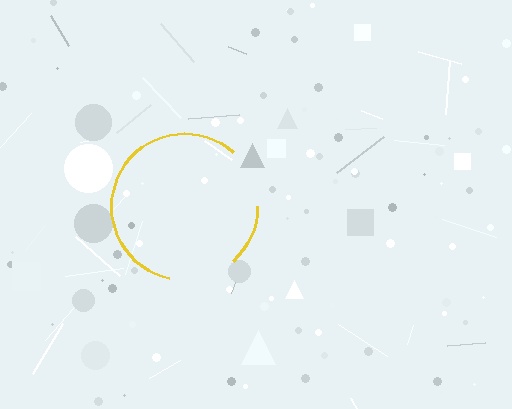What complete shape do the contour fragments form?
The contour fragments form a circle.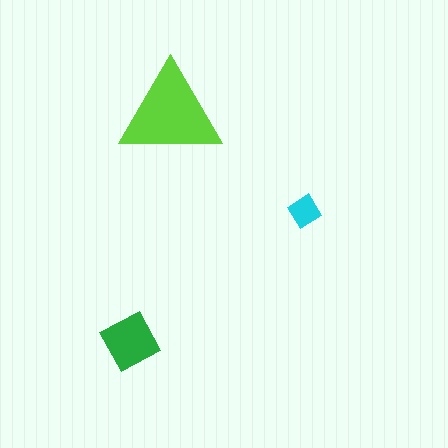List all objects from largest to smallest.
The lime triangle, the green square, the cyan diamond.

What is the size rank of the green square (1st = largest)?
2nd.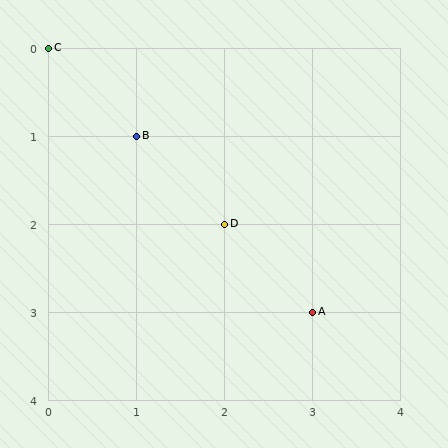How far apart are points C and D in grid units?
Points C and D are 2 columns and 2 rows apart (about 2.8 grid units diagonally).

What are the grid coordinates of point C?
Point C is at grid coordinates (0, 0).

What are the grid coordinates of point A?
Point A is at grid coordinates (3, 3).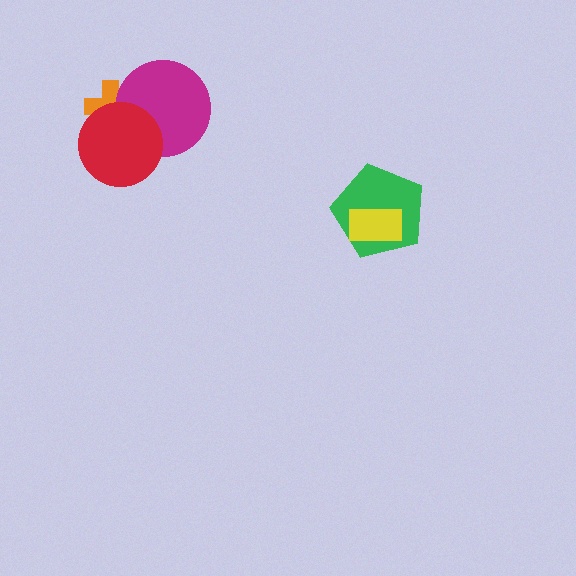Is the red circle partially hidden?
No, no other shape covers it.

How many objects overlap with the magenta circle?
2 objects overlap with the magenta circle.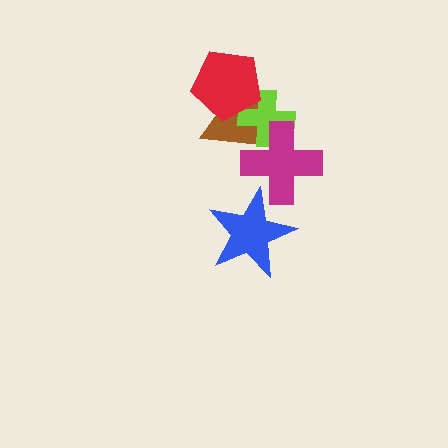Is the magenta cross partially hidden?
Yes, it is partially covered by another shape.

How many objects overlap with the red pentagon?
2 objects overlap with the red pentagon.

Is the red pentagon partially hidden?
No, no other shape covers it.